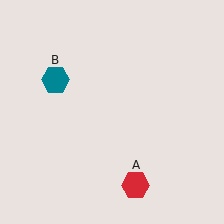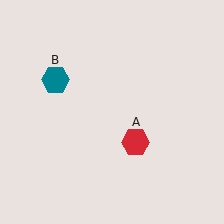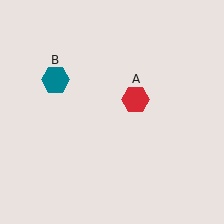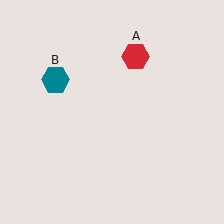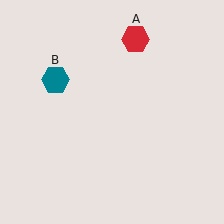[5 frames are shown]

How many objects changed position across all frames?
1 object changed position: red hexagon (object A).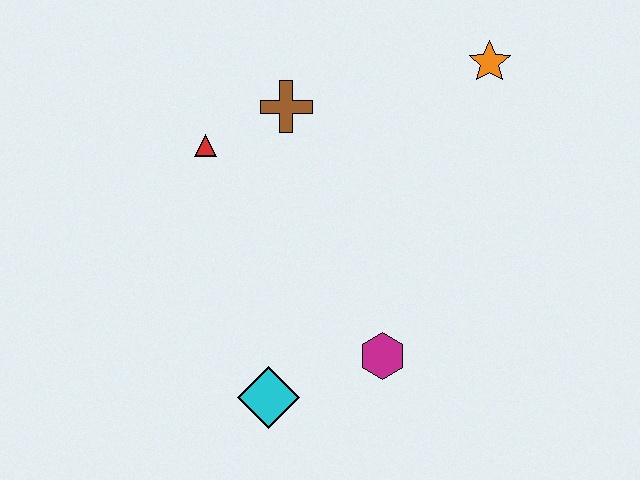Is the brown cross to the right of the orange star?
No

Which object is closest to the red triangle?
The brown cross is closest to the red triangle.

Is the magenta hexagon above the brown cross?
No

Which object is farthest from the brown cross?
The cyan diamond is farthest from the brown cross.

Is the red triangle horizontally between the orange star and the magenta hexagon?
No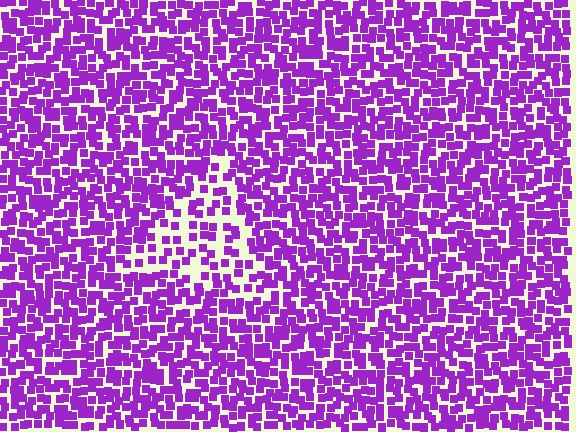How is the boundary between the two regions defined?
The boundary is defined by a change in element density (approximately 1.9x ratio). All elements are the same color, size, and shape.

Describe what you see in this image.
The image contains small purple elements arranged at two different densities. A triangle-shaped region is visible where the elements are less densely packed than the surrounding area.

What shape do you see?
I see a triangle.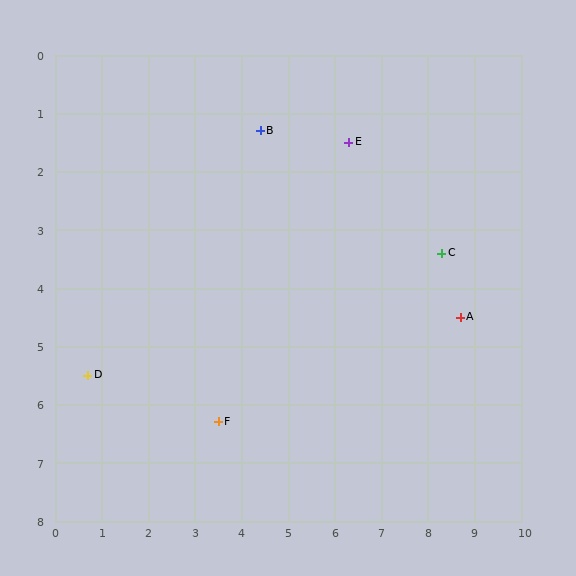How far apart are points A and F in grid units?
Points A and F are about 5.5 grid units apart.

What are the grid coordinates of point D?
Point D is at approximately (0.7, 5.5).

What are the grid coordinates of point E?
Point E is at approximately (6.3, 1.5).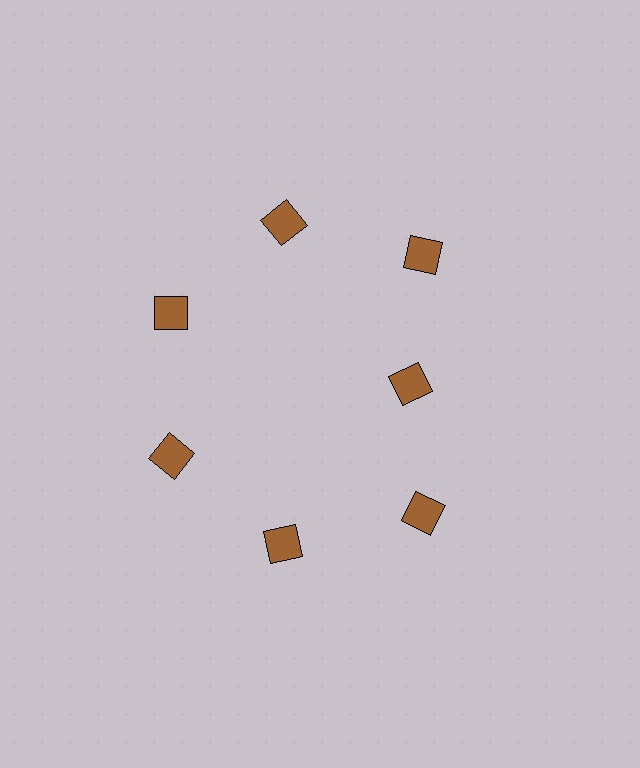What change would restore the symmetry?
The symmetry would be restored by moving it outward, back onto the ring so that all 7 diamonds sit at equal angles and equal distance from the center.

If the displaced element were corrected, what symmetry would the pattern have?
It would have 7-fold rotational symmetry — the pattern would map onto itself every 51 degrees.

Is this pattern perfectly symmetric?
No. The 7 brown diamonds are arranged in a ring, but one element near the 3 o'clock position is pulled inward toward the center, breaking the 7-fold rotational symmetry.